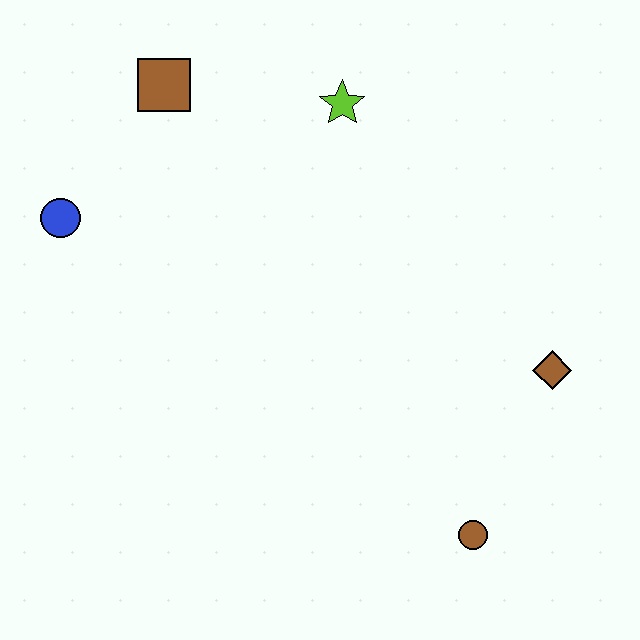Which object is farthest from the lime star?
The brown circle is farthest from the lime star.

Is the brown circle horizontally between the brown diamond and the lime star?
Yes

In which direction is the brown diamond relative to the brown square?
The brown diamond is to the right of the brown square.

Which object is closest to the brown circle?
The brown diamond is closest to the brown circle.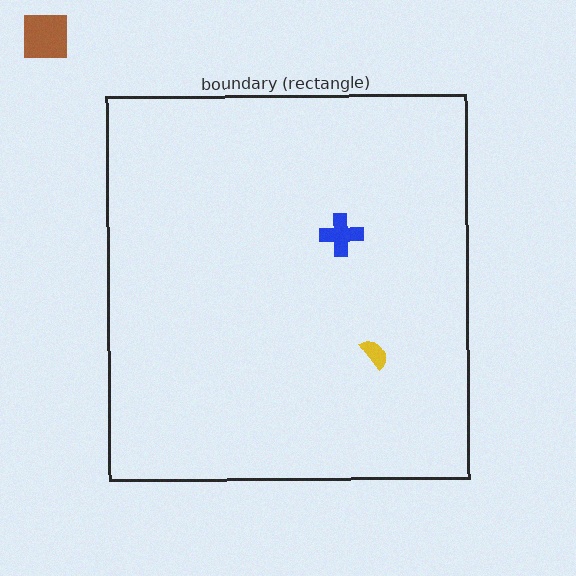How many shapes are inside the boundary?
2 inside, 1 outside.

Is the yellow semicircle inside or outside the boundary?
Inside.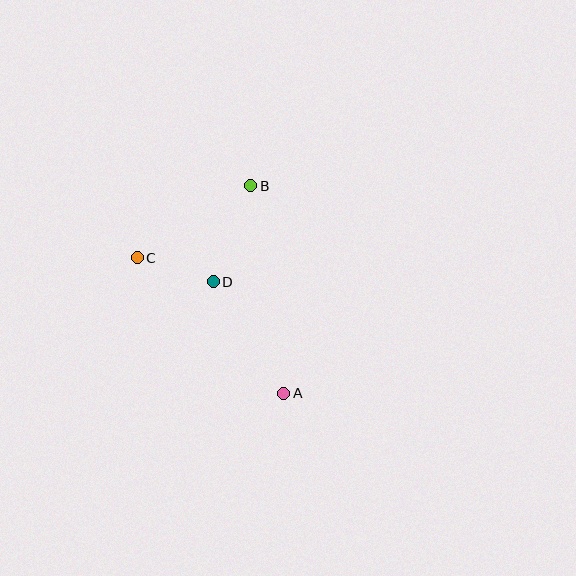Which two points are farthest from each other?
Points A and B are farthest from each other.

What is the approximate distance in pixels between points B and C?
The distance between B and C is approximately 135 pixels.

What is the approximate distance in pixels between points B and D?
The distance between B and D is approximately 103 pixels.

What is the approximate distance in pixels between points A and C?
The distance between A and C is approximately 200 pixels.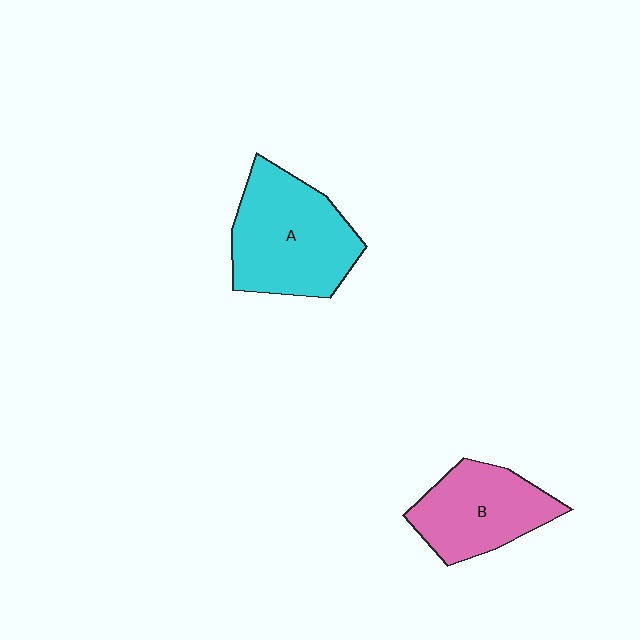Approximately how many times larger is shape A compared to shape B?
Approximately 1.3 times.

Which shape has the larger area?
Shape A (cyan).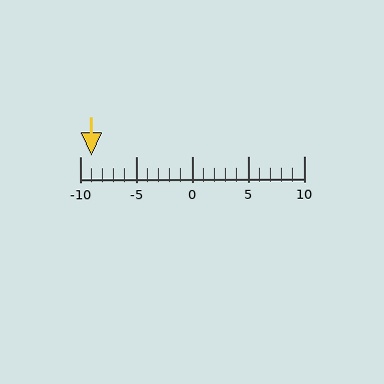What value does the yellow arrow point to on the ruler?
The yellow arrow points to approximately -9.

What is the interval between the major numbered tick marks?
The major tick marks are spaced 5 units apart.